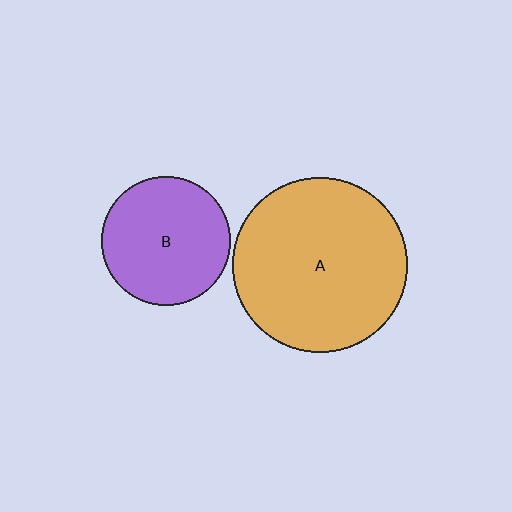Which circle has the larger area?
Circle A (orange).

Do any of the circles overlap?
No, none of the circles overlap.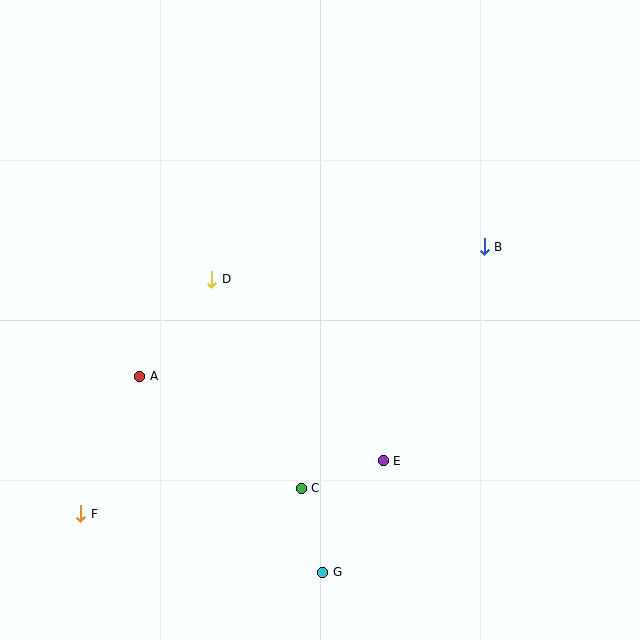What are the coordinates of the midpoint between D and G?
The midpoint between D and G is at (267, 426).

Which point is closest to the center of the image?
Point D at (212, 279) is closest to the center.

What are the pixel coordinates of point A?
Point A is at (140, 376).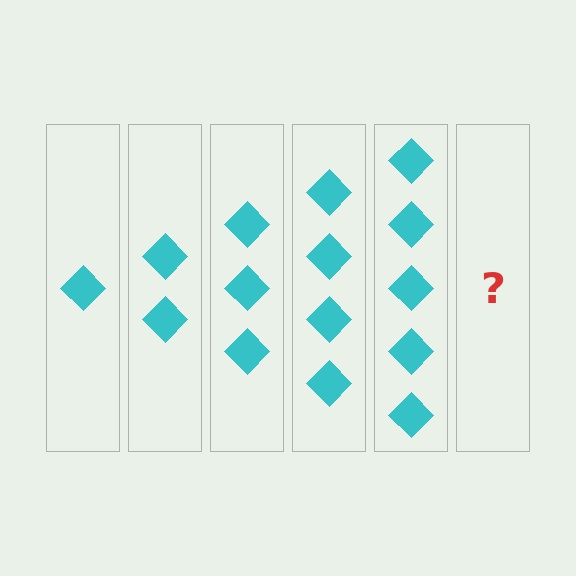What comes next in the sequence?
The next element should be 6 diamonds.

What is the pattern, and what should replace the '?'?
The pattern is that each step adds one more diamond. The '?' should be 6 diamonds.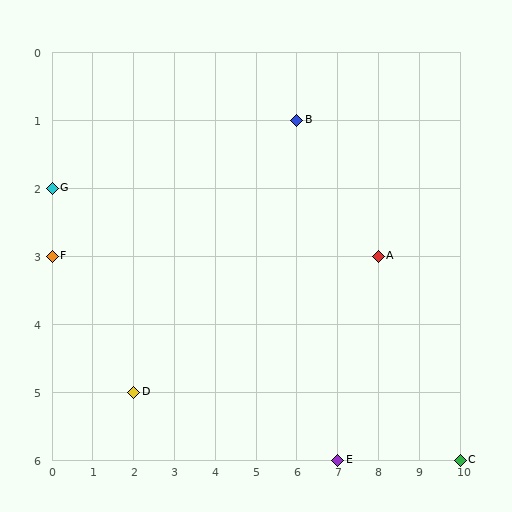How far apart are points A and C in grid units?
Points A and C are 2 columns and 3 rows apart (about 3.6 grid units diagonally).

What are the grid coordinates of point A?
Point A is at grid coordinates (8, 3).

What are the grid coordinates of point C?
Point C is at grid coordinates (10, 6).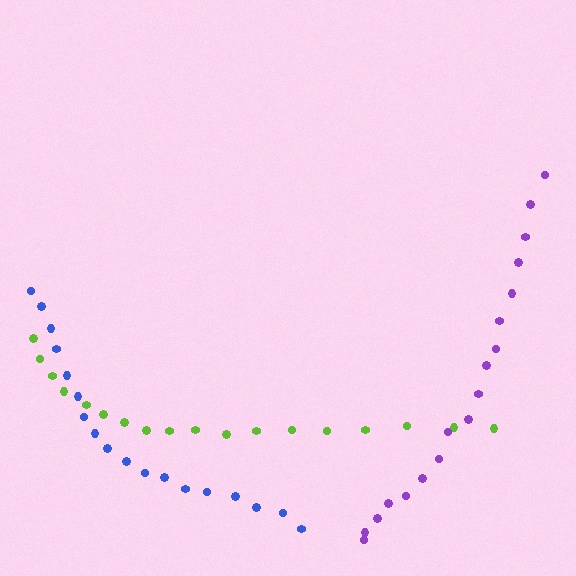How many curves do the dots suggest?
There are 3 distinct paths.